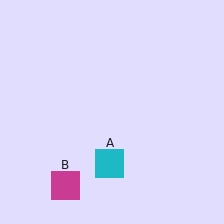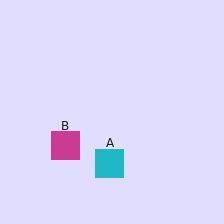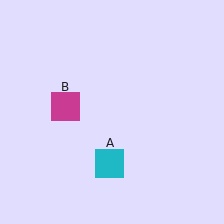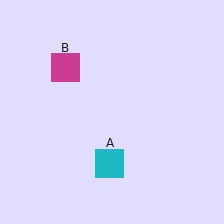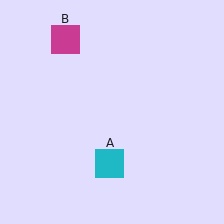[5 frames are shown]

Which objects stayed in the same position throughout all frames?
Cyan square (object A) remained stationary.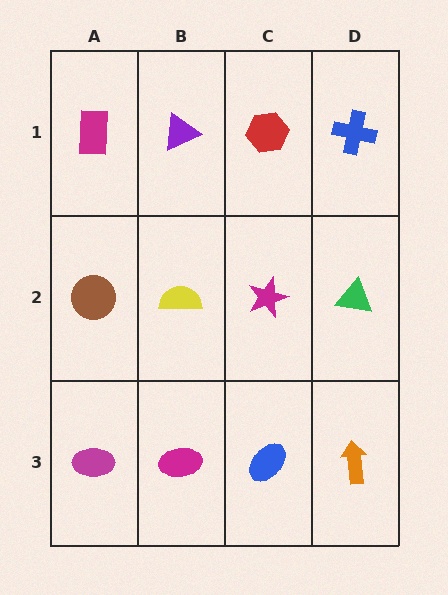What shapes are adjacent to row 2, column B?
A purple triangle (row 1, column B), a magenta ellipse (row 3, column B), a brown circle (row 2, column A), a magenta star (row 2, column C).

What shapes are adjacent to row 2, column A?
A magenta rectangle (row 1, column A), a magenta ellipse (row 3, column A), a yellow semicircle (row 2, column B).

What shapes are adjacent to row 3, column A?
A brown circle (row 2, column A), a magenta ellipse (row 3, column B).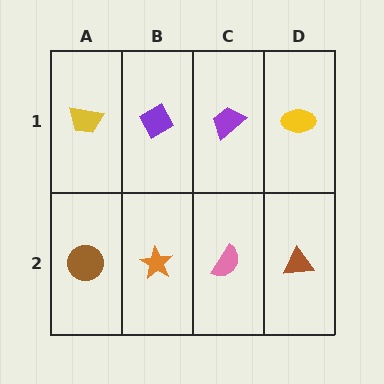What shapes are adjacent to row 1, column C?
A pink semicircle (row 2, column C), a purple diamond (row 1, column B), a yellow ellipse (row 1, column D).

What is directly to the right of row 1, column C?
A yellow ellipse.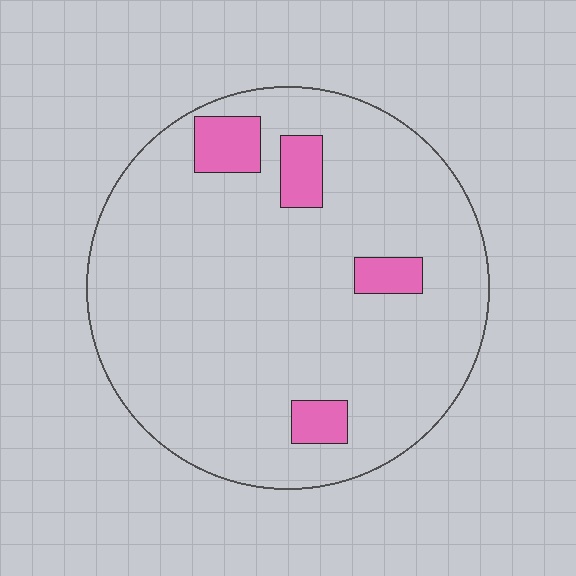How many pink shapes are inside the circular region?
4.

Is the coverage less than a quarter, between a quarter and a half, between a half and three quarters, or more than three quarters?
Less than a quarter.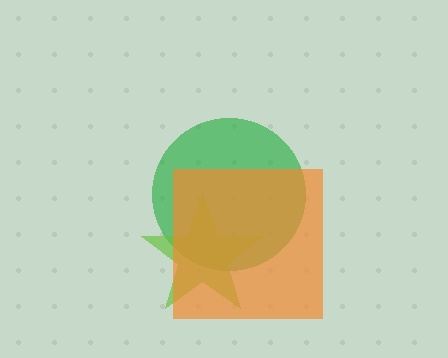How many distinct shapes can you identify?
There are 3 distinct shapes: a green circle, a lime star, an orange square.